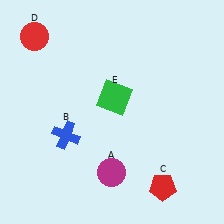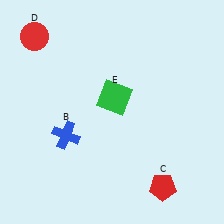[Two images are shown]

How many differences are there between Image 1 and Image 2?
There is 1 difference between the two images.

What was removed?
The magenta circle (A) was removed in Image 2.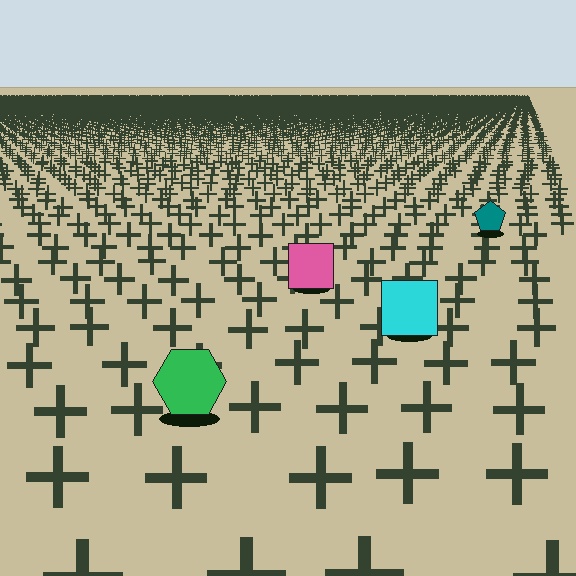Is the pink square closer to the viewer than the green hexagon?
No. The green hexagon is closer — you can tell from the texture gradient: the ground texture is coarser near it.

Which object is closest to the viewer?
The green hexagon is closest. The texture marks near it are larger and more spread out.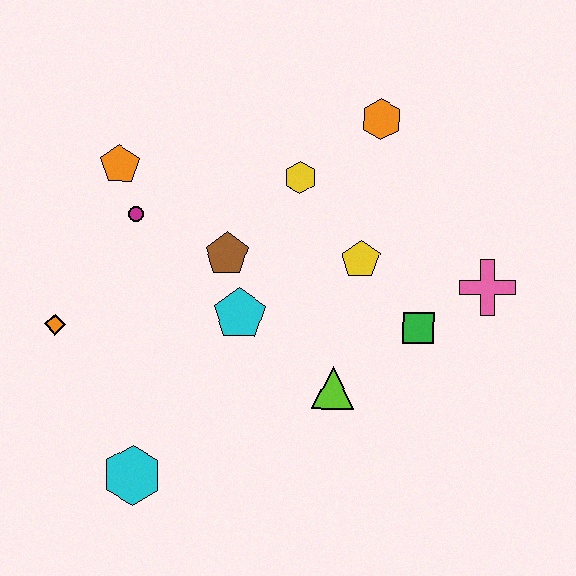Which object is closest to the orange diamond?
The magenta circle is closest to the orange diamond.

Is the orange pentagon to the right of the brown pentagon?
No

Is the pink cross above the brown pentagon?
No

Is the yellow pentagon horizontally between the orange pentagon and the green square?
Yes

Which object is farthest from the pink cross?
The orange diamond is farthest from the pink cross.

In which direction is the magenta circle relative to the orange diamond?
The magenta circle is above the orange diamond.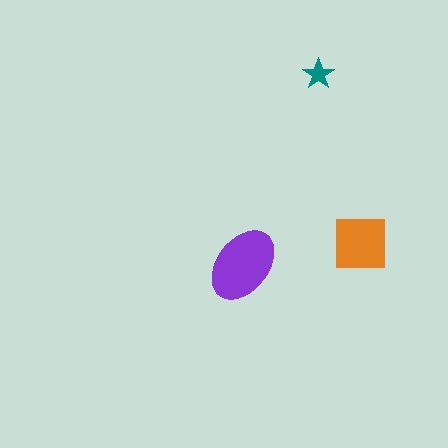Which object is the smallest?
The teal star.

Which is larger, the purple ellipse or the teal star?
The purple ellipse.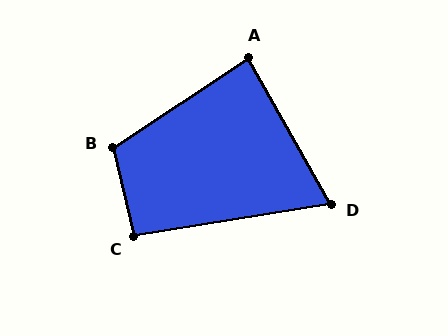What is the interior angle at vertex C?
Approximately 94 degrees (approximately right).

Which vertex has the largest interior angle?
B, at approximately 110 degrees.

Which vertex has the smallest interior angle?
D, at approximately 70 degrees.